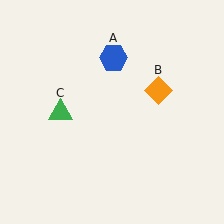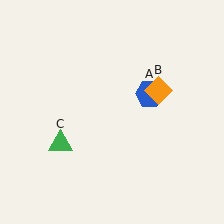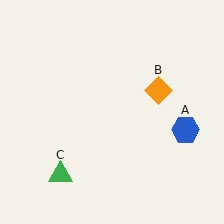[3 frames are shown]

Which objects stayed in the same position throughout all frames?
Orange diamond (object B) remained stationary.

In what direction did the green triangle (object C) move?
The green triangle (object C) moved down.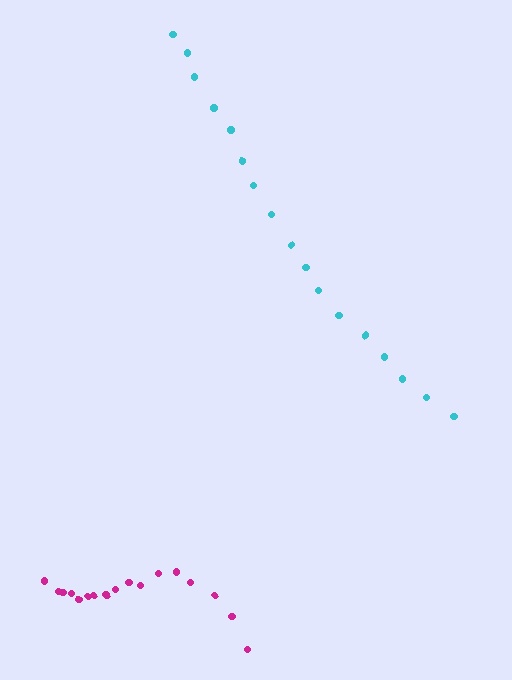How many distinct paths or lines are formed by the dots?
There are 2 distinct paths.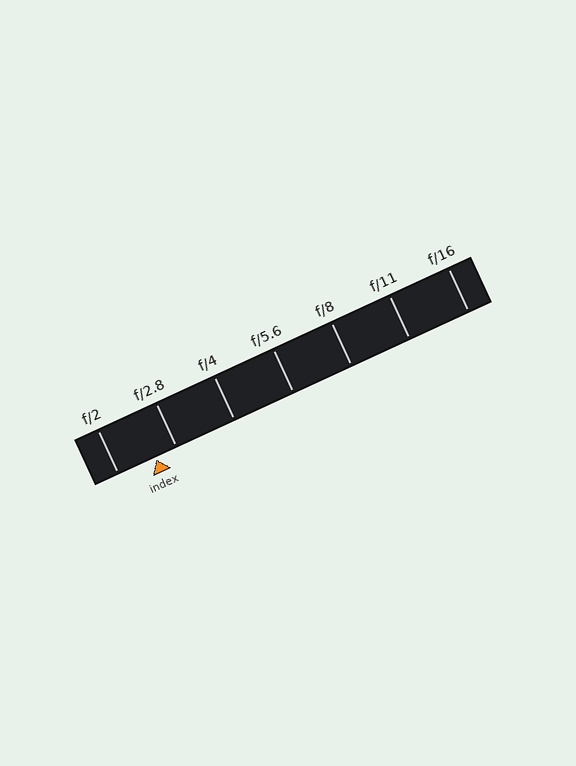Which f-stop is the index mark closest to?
The index mark is closest to f/2.8.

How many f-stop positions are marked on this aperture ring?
There are 7 f-stop positions marked.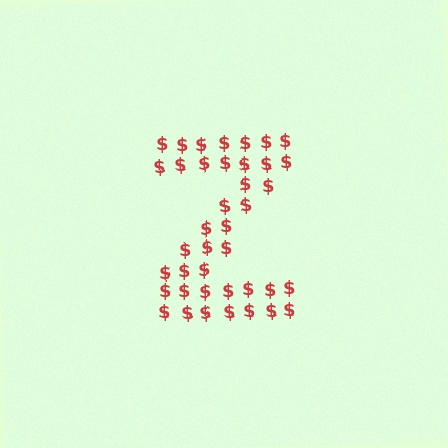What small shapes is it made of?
It is made of small dollar signs.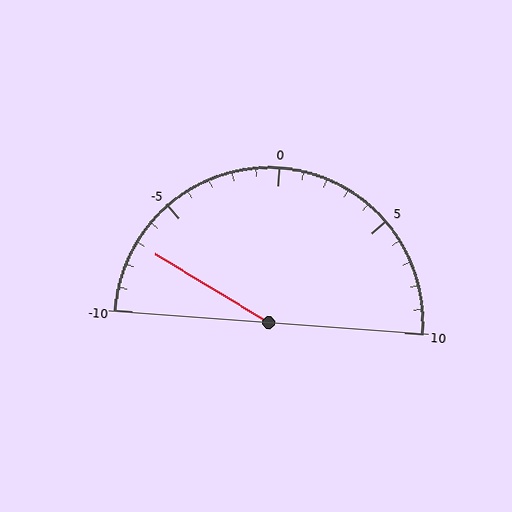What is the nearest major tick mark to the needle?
The nearest major tick mark is -5.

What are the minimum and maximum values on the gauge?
The gauge ranges from -10 to 10.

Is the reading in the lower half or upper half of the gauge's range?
The reading is in the lower half of the range (-10 to 10).